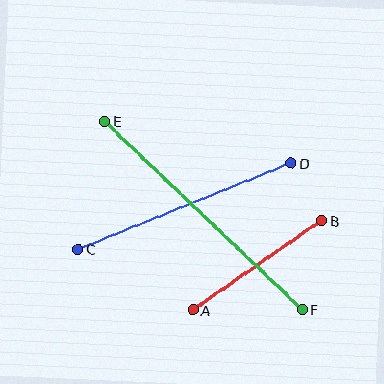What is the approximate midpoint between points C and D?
The midpoint is at approximately (184, 206) pixels.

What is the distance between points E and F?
The distance is approximately 273 pixels.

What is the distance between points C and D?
The distance is approximately 229 pixels.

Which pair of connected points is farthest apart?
Points E and F are farthest apart.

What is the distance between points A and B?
The distance is approximately 156 pixels.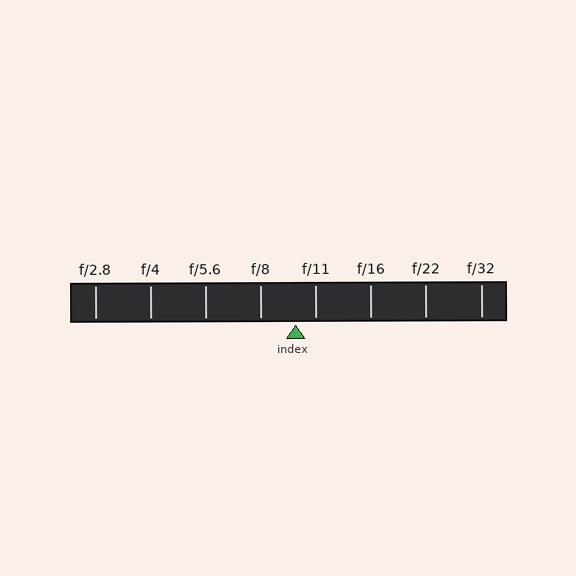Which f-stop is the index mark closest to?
The index mark is closest to f/11.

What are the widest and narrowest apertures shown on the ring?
The widest aperture shown is f/2.8 and the narrowest is f/32.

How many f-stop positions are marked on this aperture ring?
There are 8 f-stop positions marked.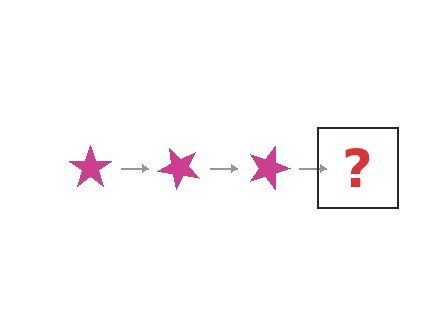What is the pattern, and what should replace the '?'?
The pattern is that the star rotates 45 degrees each step. The '?' should be a magenta star rotated 135 degrees.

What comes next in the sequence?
The next element should be a magenta star rotated 135 degrees.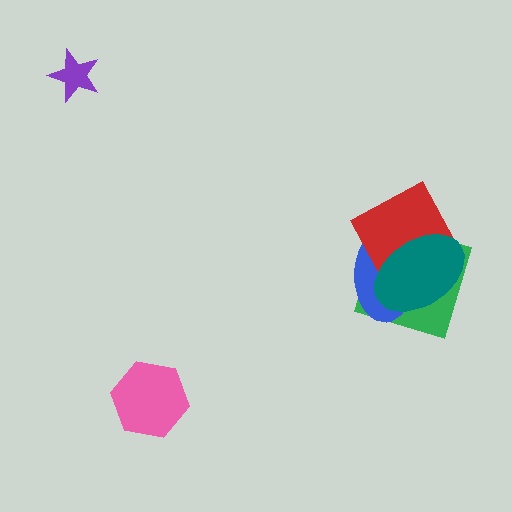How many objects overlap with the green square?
3 objects overlap with the green square.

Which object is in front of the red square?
The teal ellipse is in front of the red square.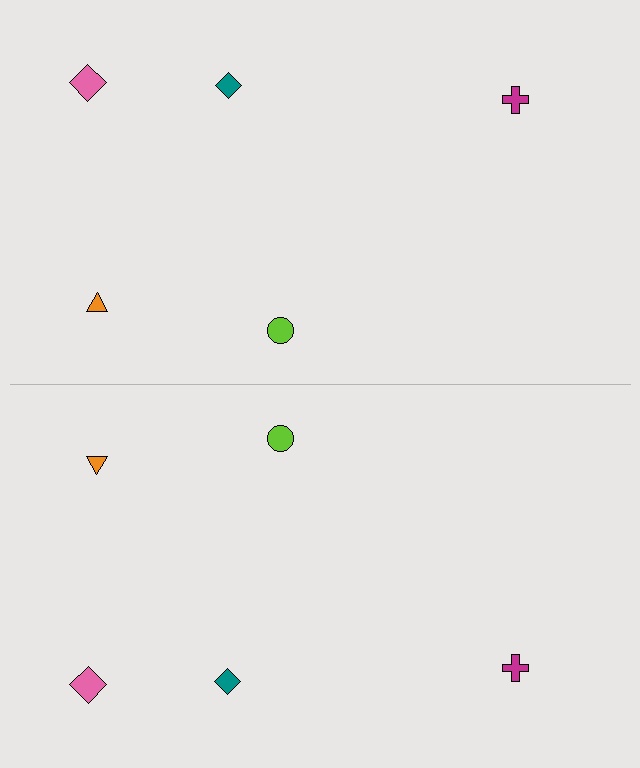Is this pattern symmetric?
Yes, this pattern has bilateral (reflection) symmetry.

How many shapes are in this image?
There are 10 shapes in this image.